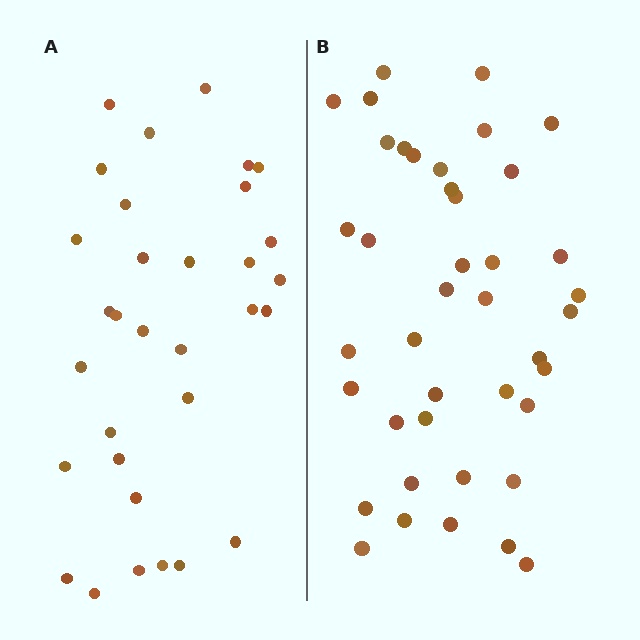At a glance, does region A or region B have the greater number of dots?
Region B (the right region) has more dots.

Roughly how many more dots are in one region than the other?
Region B has roughly 8 or so more dots than region A.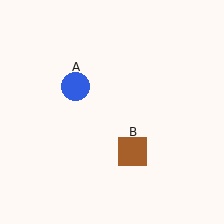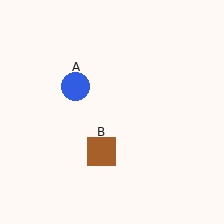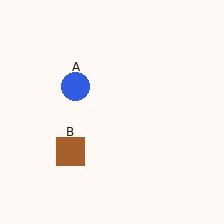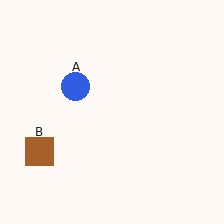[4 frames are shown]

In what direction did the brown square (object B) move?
The brown square (object B) moved left.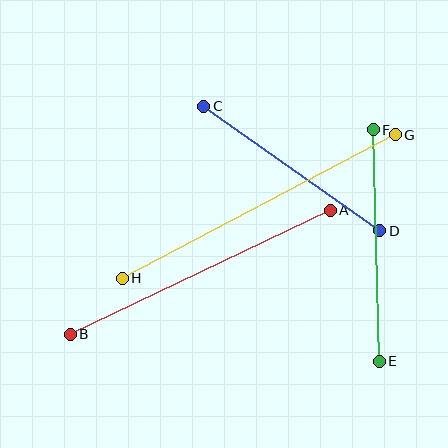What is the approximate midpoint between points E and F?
The midpoint is at approximately (376, 245) pixels.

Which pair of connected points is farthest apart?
Points G and H are farthest apart.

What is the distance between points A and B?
The distance is approximately 288 pixels.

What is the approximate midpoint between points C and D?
The midpoint is at approximately (292, 168) pixels.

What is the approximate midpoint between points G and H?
The midpoint is at approximately (259, 206) pixels.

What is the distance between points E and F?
The distance is approximately 232 pixels.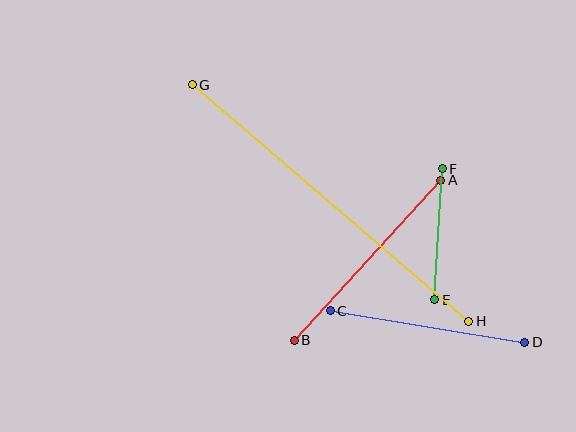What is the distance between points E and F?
The distance is approximately 131 pixels.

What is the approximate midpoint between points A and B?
The midpoint is at approximately (367, 260) pixels.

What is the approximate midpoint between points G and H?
The midpoint is at approximately (330, 203) pixels.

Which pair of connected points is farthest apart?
Points G and H are farthest apart.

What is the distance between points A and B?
The distance is approximately 217 pixels.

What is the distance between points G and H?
The distance is approximately 364 pixels.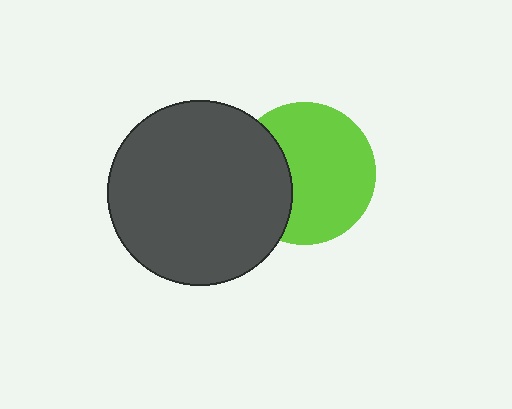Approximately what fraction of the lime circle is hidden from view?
Roughly 31% of the lime circle is hidden behind the dark gray circle.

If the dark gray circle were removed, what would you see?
You would see the complete lime circle.